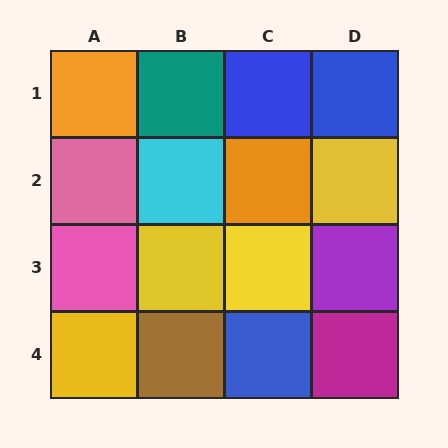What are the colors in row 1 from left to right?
Orange, teal, blue, blue.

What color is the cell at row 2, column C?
Orange.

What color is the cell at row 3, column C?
Yellow.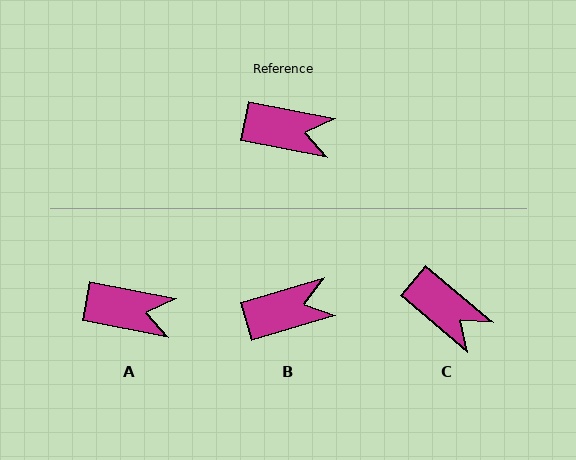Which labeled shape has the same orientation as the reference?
A.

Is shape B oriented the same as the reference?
No, it is off by about 27 degrees.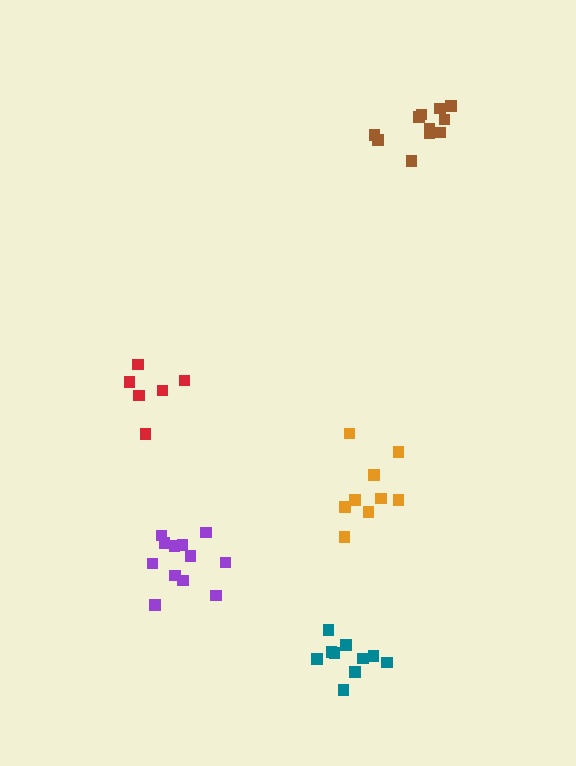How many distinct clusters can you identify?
There are 5 distinct clusters.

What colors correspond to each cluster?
The clusters are colored: orange, purple, red, teal, brown.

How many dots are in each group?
Group 1: 9 dots, Group 2: 12 dots, Group 3: 6 dots, Group 4: 10 dots, Group 5: 11 dots (48 total).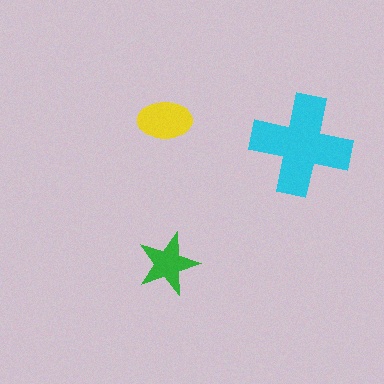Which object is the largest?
The cyan cross.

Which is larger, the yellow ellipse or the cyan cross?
The cyan cross.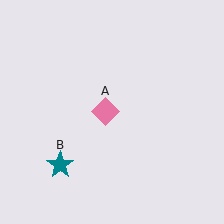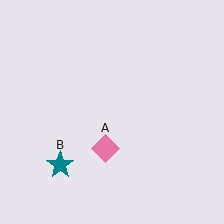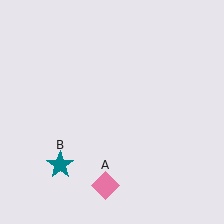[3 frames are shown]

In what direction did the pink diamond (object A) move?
The pink diamond (object A) moved down.